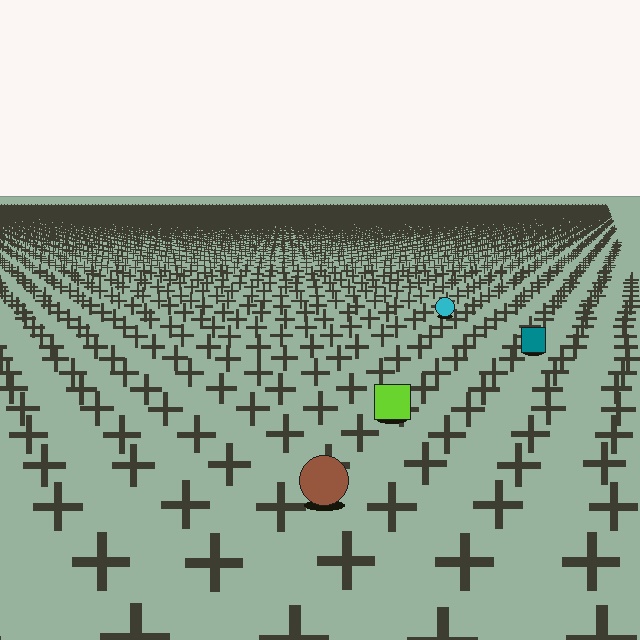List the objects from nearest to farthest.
From nearest to farthest: the brown circle, the lime square, the teal square, the cyan circle.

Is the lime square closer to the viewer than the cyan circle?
Yes. The lime square is closer — you can tell from the texture gradient: the ground texture is coarser near it.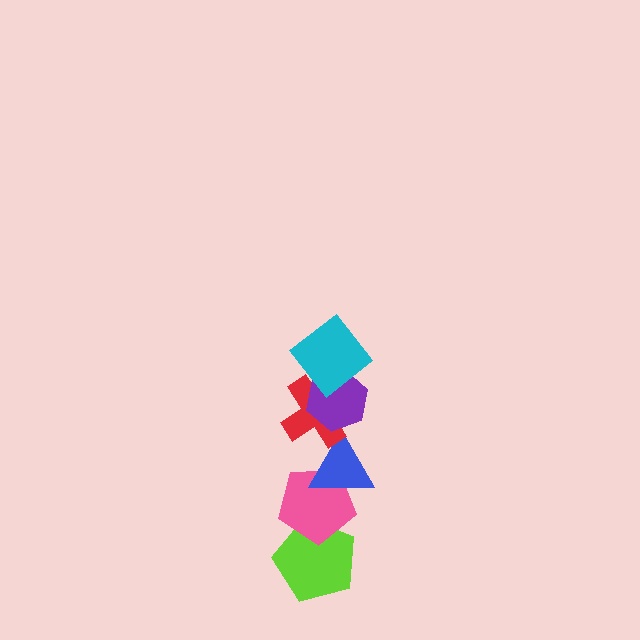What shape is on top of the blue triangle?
The red cross is on top of the blue triangle.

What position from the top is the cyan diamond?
The cyan diamond is 1st from the top.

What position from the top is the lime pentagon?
The lime pentagon is 6th from the top.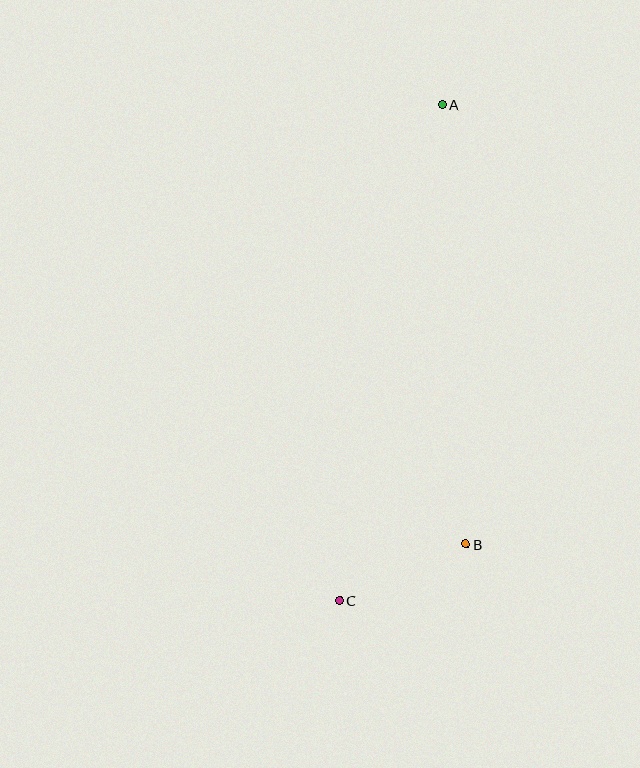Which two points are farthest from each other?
Points A and C are farthest from each other.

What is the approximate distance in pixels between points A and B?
The distance between A and B is approximately 440 pixels.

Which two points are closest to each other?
Points B and C are closest to each other.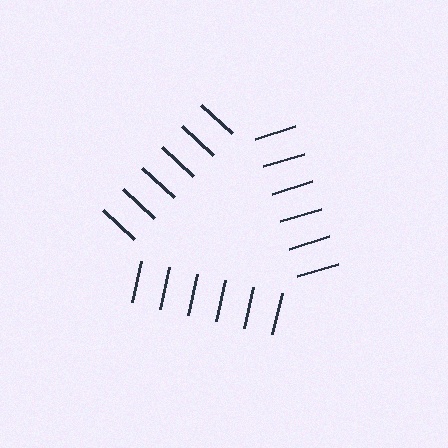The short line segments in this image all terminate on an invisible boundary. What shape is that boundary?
An illusory triangle — the line segments terminate on its edges but no continuous stroke is drawn.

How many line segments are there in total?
18 — 6 along each of the 3 edges.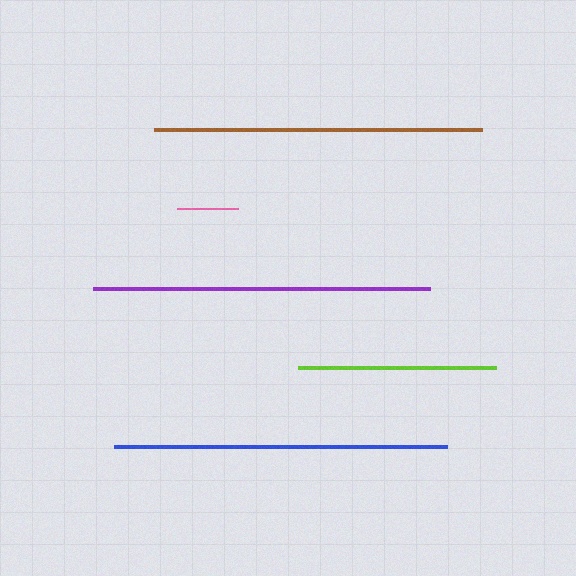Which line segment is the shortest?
The pink line is the shortest at approximately 61 pixels.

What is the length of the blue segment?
The blue segment is approximately 333 pixels long.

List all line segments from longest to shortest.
From longest to shortest: purple, blue, brown, lime, pink.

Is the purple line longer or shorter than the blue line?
The purple line is longer than the blue line.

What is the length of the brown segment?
The brown segment is approximately 329 pixels long.